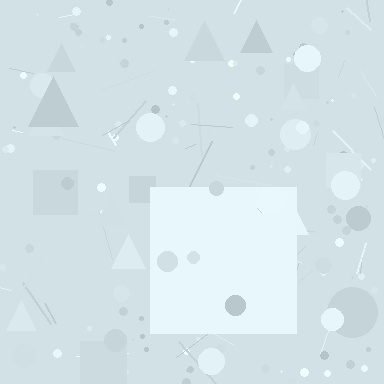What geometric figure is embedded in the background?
A square is embedded in the background.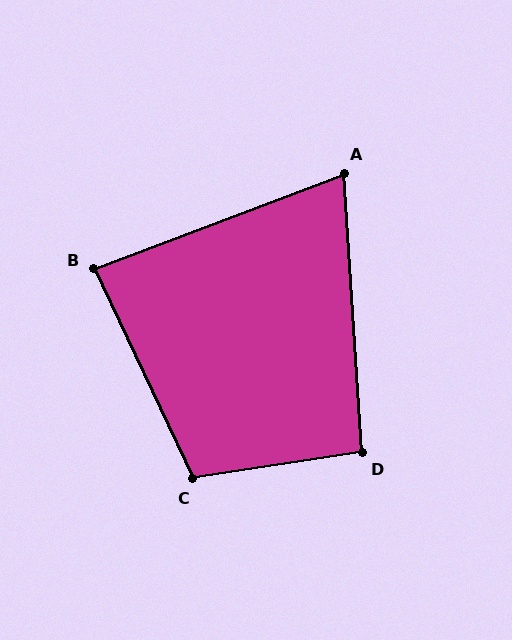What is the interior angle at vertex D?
Approximately 95 degrees (approximately right).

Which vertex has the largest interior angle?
C, at approximately 107 degrees.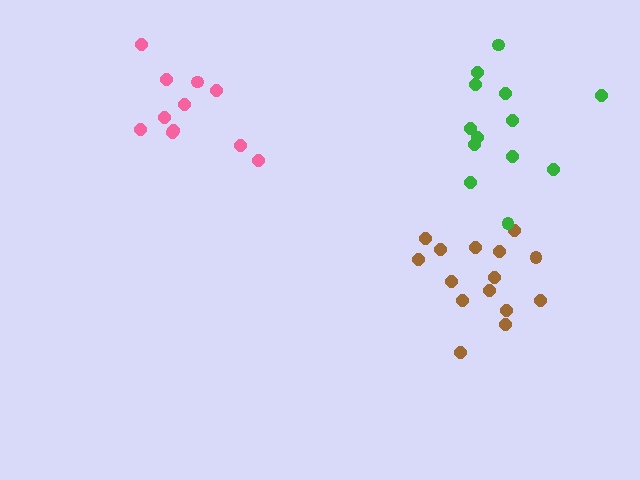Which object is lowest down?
The brown cluster is bottommost.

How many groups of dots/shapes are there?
There are 3 groups.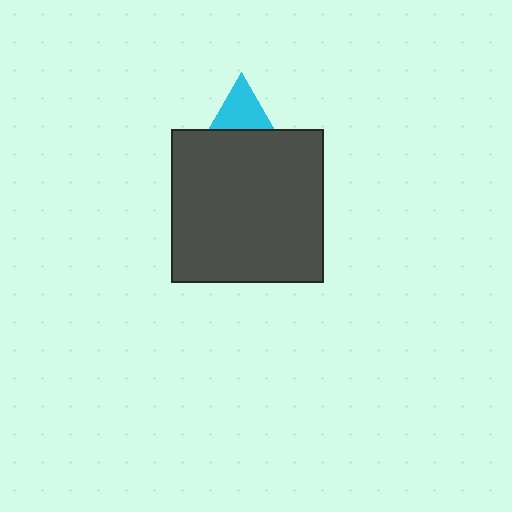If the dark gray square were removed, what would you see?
You would see the complete cyan triangle.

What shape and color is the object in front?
The object in front is a dark gray square.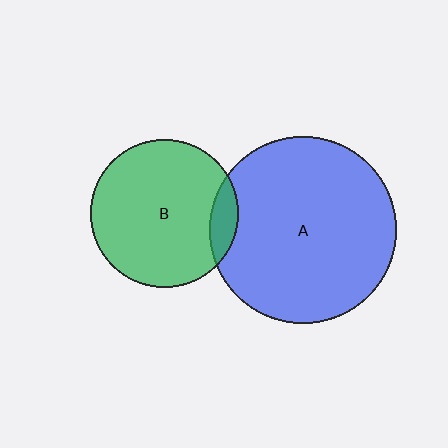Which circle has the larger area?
Circle A (blue).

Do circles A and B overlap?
Yes.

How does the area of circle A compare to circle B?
Approximately 1.6 times.